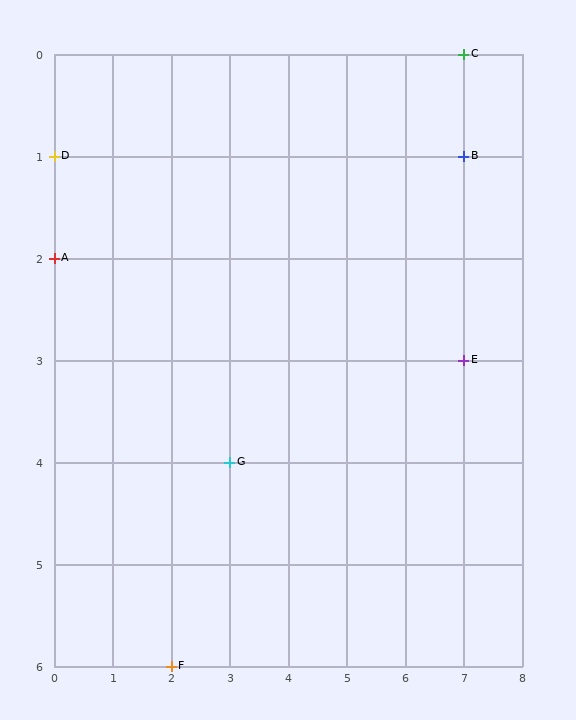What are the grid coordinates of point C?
Point C is at grid coordinates (7, 0).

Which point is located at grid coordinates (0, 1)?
Point D is at (0, 1).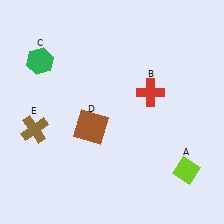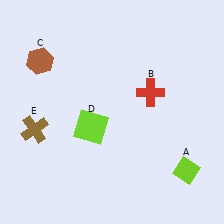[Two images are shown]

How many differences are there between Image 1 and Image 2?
There are 2 differences between the two images.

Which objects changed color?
C changed from green to brown. D changed from brown to lime.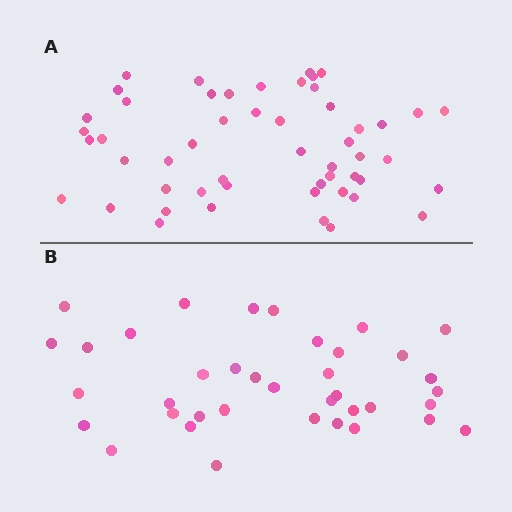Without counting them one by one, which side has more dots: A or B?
Region A (the top region) has more dots.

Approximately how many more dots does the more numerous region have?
Region A has approximately 15 more dots than region B.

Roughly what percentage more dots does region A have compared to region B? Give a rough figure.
About 35% more.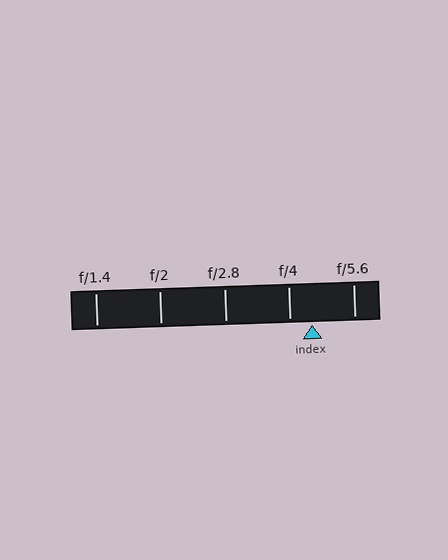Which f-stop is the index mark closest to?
The index mark is closest to f/4.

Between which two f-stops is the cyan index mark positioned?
The index mark is between f/4 and f/5.6.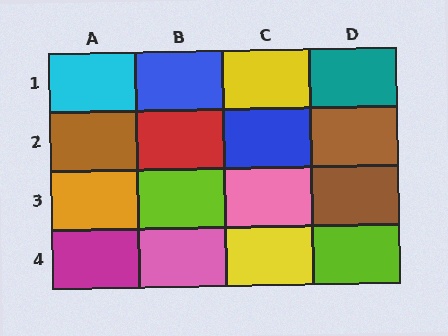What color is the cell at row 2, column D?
Brown.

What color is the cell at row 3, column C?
Pink.